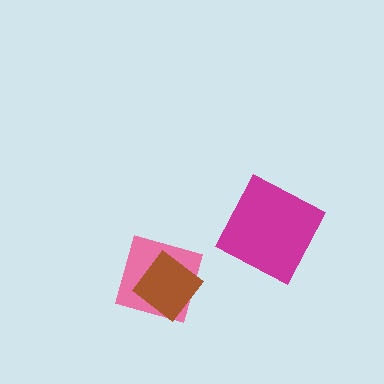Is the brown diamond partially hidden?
No, no other shape covers it.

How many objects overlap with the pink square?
1 object overlaps with the pink square.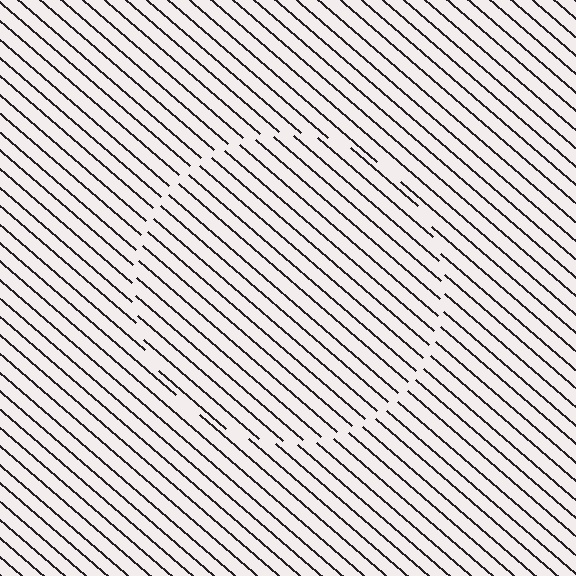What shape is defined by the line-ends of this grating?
An illusory circle. The interior of the shape contains the same grating, shifted by half a period — the contour is defined by the phase discontinuity where line-ends from the inner and outer gratings abut.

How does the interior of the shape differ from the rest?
The interior of the shape contains the same grating, shifted by half a period — the contour is defined by the phase discontinuity where line-ends from the inner and outer gratings abut.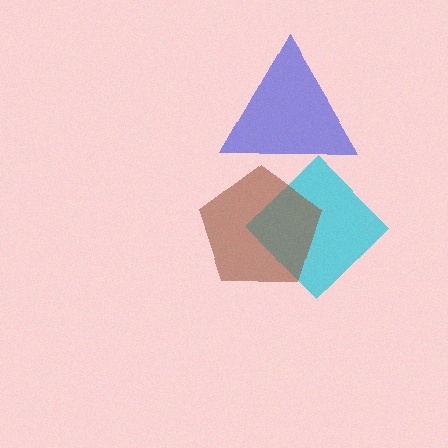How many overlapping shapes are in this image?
There are 3 overlapping shapes in the image.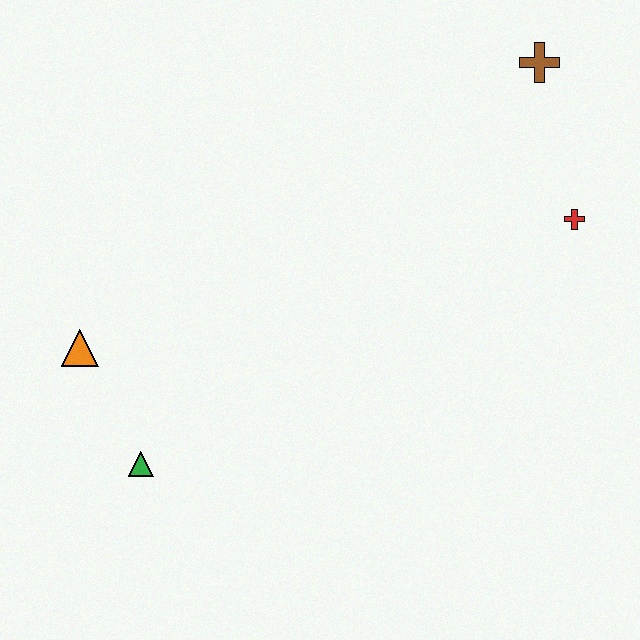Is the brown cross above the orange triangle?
Yes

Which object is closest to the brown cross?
The red cross is closest to the brown cross.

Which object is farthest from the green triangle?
The brown cross is farthest from the green triangle.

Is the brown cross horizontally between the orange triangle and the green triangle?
No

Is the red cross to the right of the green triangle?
Yes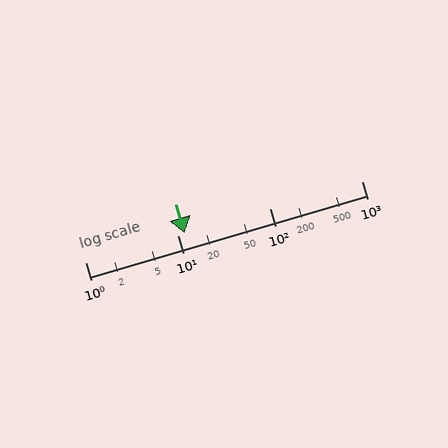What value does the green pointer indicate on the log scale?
The pointer indicates approximately 12.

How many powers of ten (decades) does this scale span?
The scale spans 3 decades, from 1 to 1000.